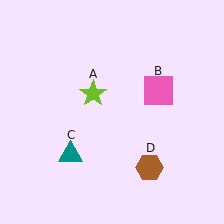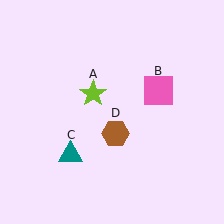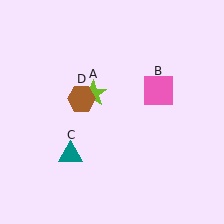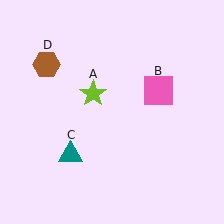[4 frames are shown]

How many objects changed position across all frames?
1 object changed position: brown hexagon (object D).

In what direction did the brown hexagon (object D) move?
The brown hexagon (object D) moved up and to the left.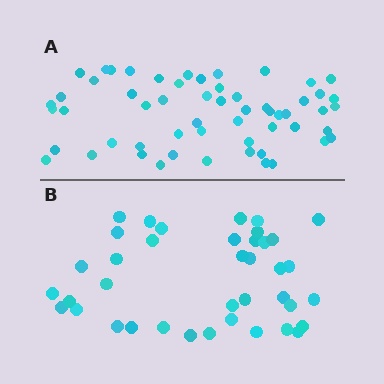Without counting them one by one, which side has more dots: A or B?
Region A (the top region) has more dots.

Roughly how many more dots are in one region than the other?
Region A has approximately 20 more dots than region B.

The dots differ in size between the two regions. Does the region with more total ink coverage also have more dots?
No. Region B has more total ink coverage because its dots are larger, but region A actually contains more individual dots. Total area can be misleading — the number of items is what matters here.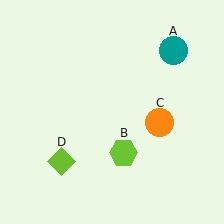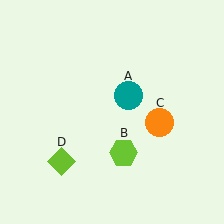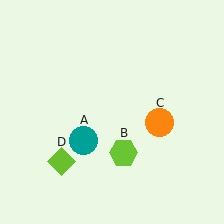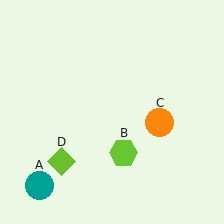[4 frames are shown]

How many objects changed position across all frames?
1 object changed position: teal circle (object A).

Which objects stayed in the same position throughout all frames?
Lime hexagon (object B) and orange circle (object C) and lime diamond (object D) remained stationary.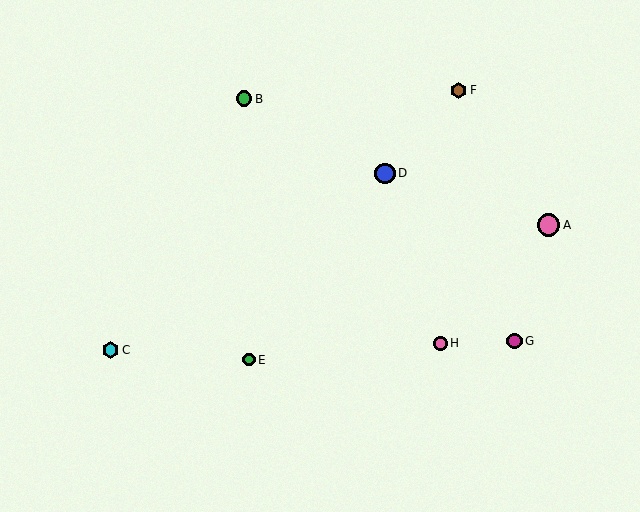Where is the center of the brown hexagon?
The center of the brown hexagon is at (459, 90).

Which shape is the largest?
The pink circle (labeled A) is the largest.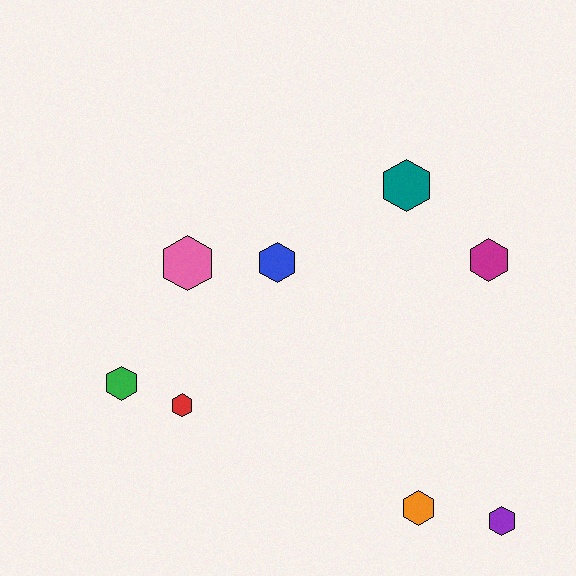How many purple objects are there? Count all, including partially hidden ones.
There is 1 purple object.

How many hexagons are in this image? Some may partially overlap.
There are 8 hexagons.